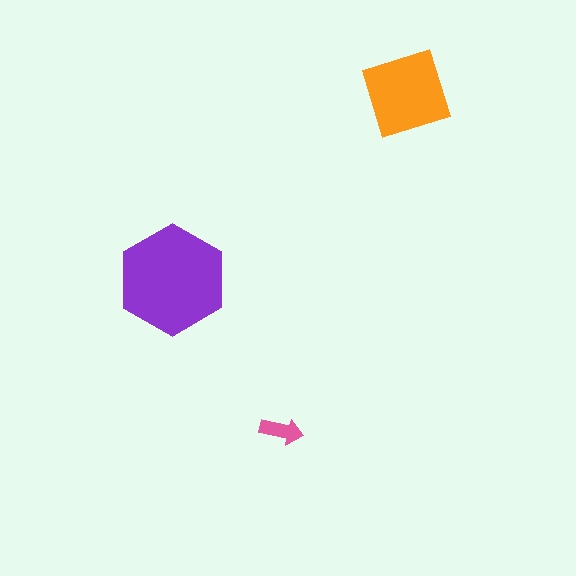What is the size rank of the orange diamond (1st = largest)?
2nd.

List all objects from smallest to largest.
The pink arrow, the orange diamond, the purple hexagon.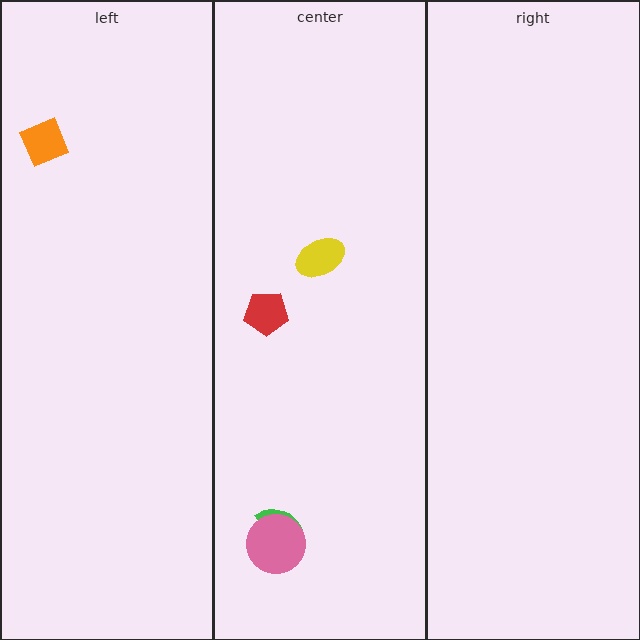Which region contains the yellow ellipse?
The center region.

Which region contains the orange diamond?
The left region.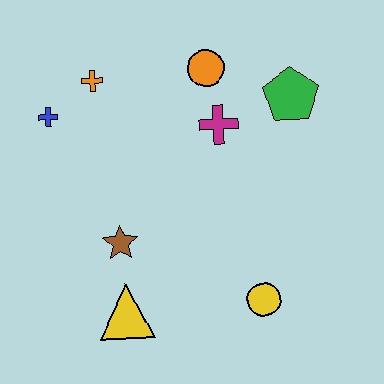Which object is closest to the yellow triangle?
The brown star is closest to the yellow triangle.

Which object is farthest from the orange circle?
The yellow triangle is farthest from the orange circle.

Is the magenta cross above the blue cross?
No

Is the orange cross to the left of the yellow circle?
Yes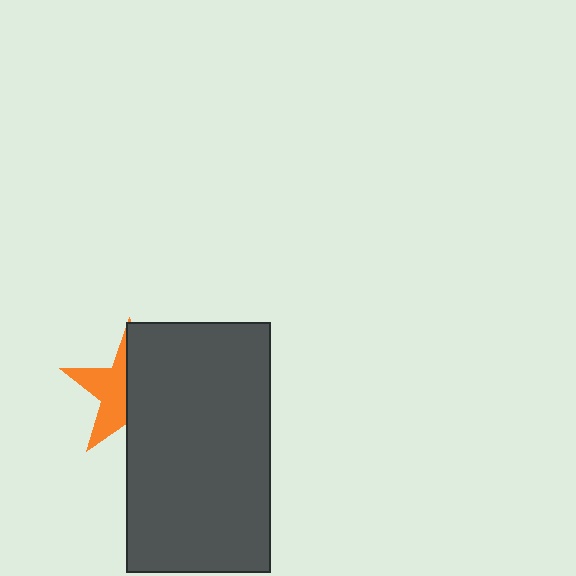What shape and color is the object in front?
The object in front is a dark gray rectangle.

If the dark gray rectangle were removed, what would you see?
You would see the complete orange star.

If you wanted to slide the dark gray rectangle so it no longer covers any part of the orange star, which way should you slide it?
Slide it right — that is the most direct way to separate the two shapes.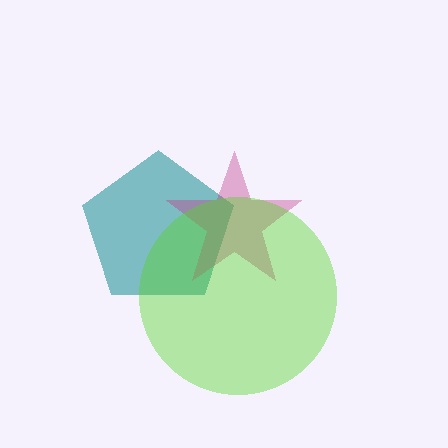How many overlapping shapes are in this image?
There are 3 overlapping shapes in the image.